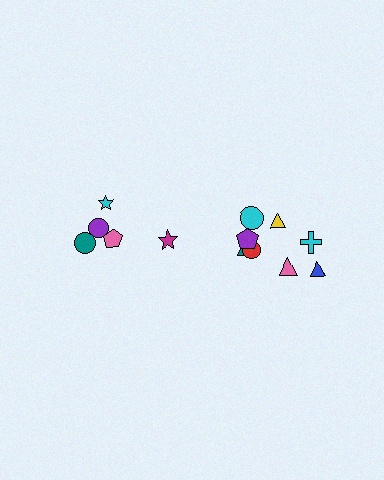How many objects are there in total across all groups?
There are 13 objects.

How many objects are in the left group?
There are 5 objects.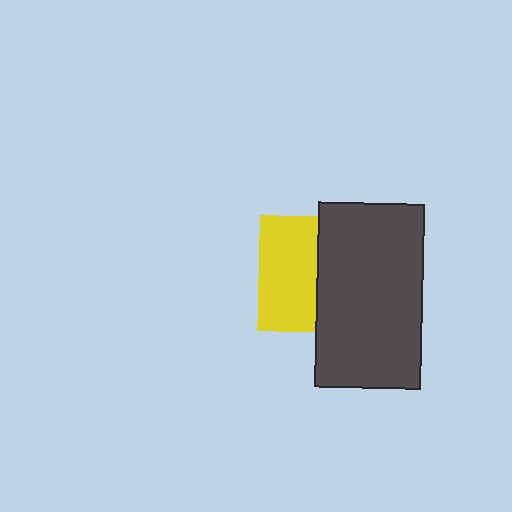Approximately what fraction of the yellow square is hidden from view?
Roughly 50% of the yellow square is hidden behind the dark gray rectangle.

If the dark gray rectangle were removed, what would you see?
You would see the complete yellow square.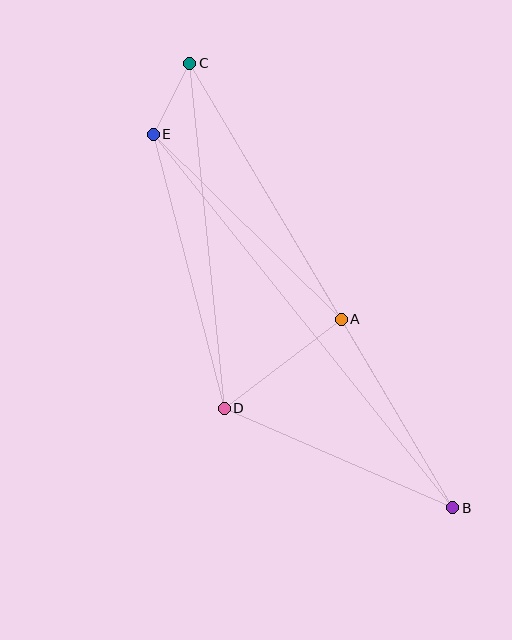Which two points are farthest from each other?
Points B and C are farthest from each other.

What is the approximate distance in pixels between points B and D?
The distance between B and D is approximately 249 pixels.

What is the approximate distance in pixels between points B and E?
The distance between B and E is approximately 479 pixels.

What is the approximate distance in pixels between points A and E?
The distance between A and E is approximately 263 pixels.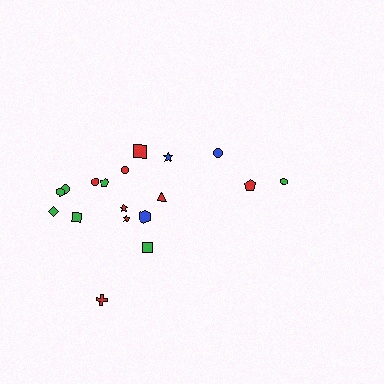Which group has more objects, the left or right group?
The left group.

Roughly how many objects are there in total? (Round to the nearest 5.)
Roughly 20 objects in total.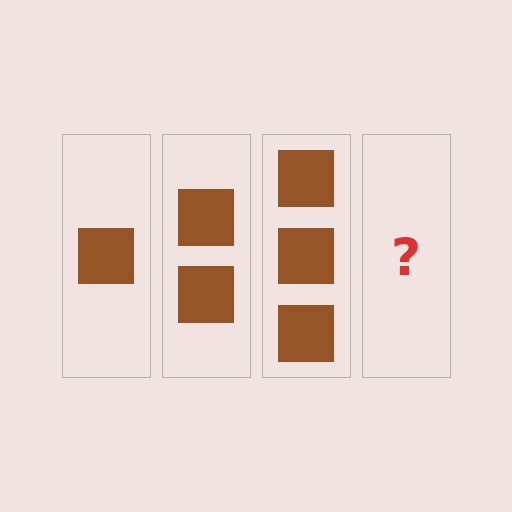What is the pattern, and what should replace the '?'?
The pattern is that each step adds one more square. The '?' should be 4 squares.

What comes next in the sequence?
The next element should be 4 squares.